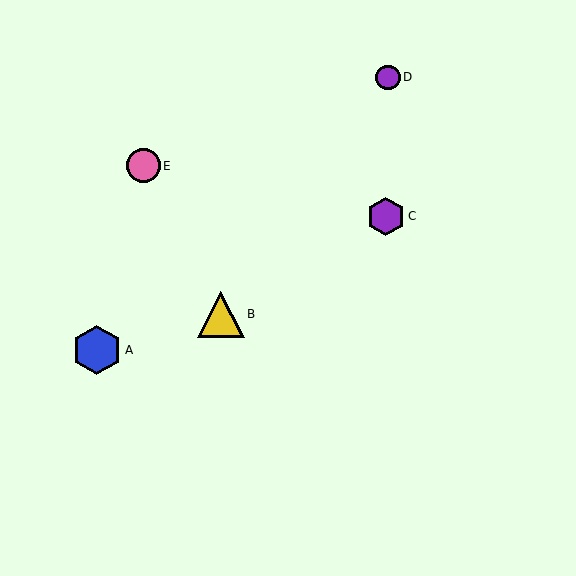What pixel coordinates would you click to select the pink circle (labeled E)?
Click at (143, 166) to select the pink circle E.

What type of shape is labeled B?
Shape B is a yellow triangle.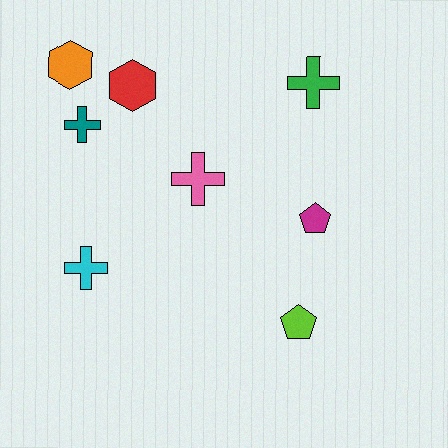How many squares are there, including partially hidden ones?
There are no squares.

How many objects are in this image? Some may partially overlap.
There are 8 objects.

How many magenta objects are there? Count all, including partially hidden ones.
There is 1 magenta object.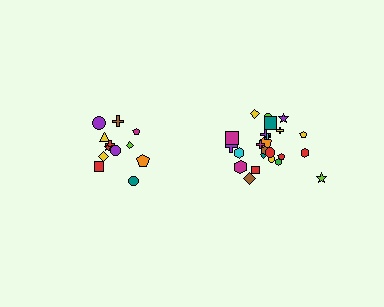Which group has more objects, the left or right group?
The right group.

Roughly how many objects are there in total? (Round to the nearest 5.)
Roughly 35 objects in total.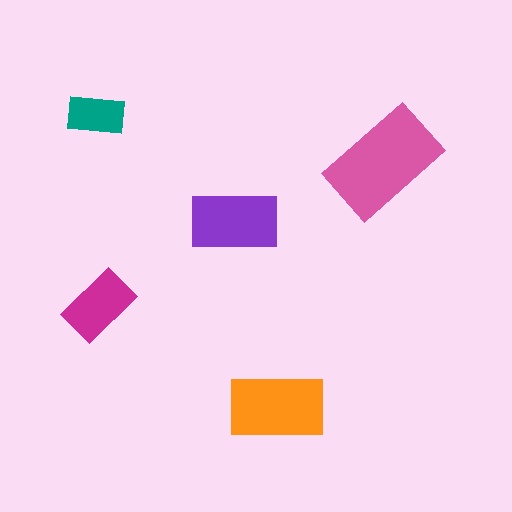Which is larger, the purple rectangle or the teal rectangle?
The purple one.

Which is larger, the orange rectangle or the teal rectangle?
The orange one.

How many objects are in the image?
There are 5 objects in the image.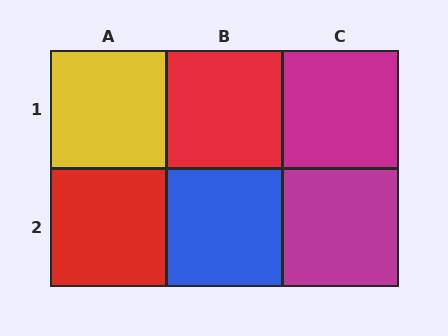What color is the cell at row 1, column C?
Magenta.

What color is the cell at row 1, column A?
Yellow.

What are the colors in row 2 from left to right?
Red, blue, magenta.